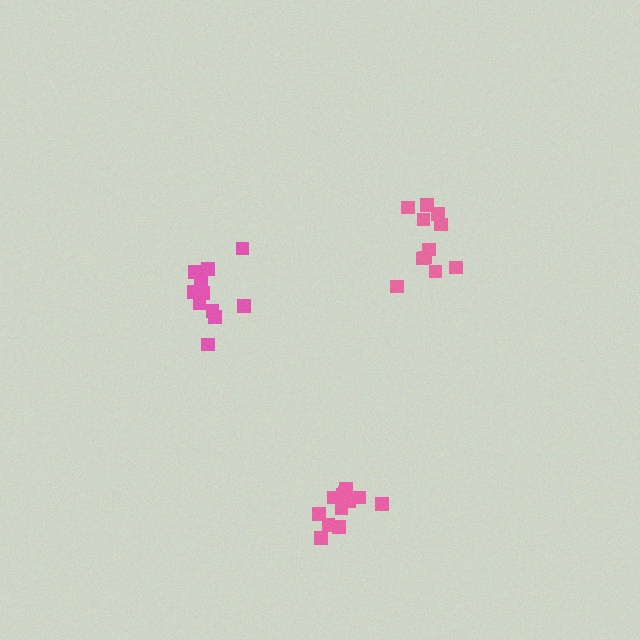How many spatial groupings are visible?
There are 3 spatial groupings.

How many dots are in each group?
Group 1: 11 dots, Group 2: 11 dots, Group 3: 12 dots (34 total).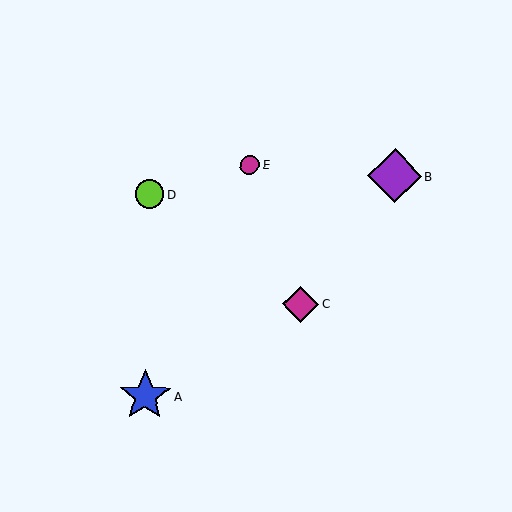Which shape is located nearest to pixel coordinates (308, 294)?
The magenta diamond (labeled C) at (301, 304) is nearest to that location.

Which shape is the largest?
The purple diamond (labeled B) is the largest.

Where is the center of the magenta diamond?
The center of the magenta diamond is at (301, 304).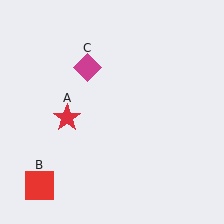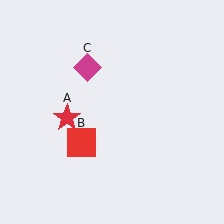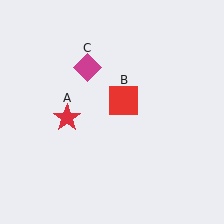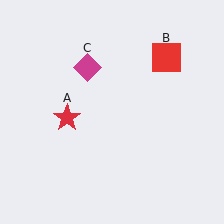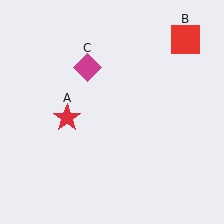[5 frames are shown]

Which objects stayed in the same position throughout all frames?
Red star (object A) and magenta diamond (object C) remained stationary.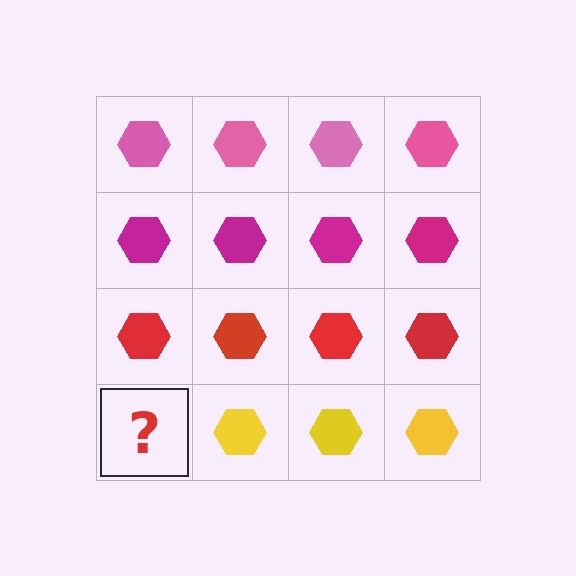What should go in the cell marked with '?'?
The missing cell should contain a yellow hexagon.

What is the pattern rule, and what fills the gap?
The rule is that each row has a consistent color. The gap should be filled with a yellow hexagon.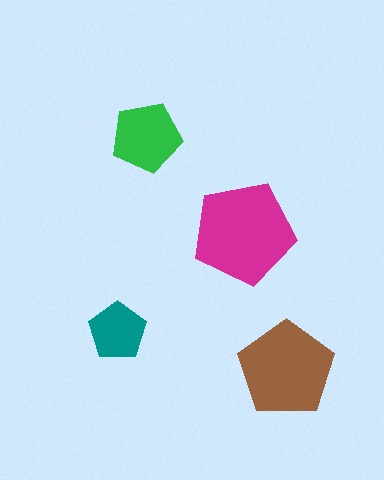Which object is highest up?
The green pentagon is topmost.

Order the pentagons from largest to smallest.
the magenta one, the brown one, the green one, the teal one.